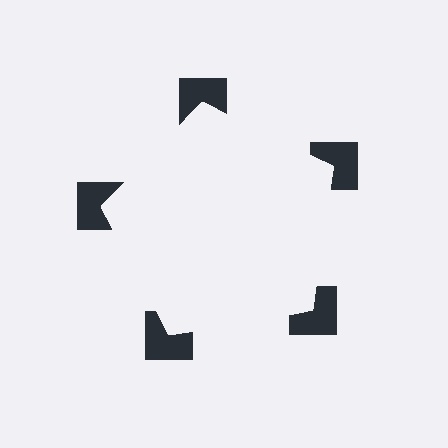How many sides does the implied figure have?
5 sides.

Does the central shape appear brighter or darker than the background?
It typically appears slightly brighter than the background, even though no actual brightness change is drawn.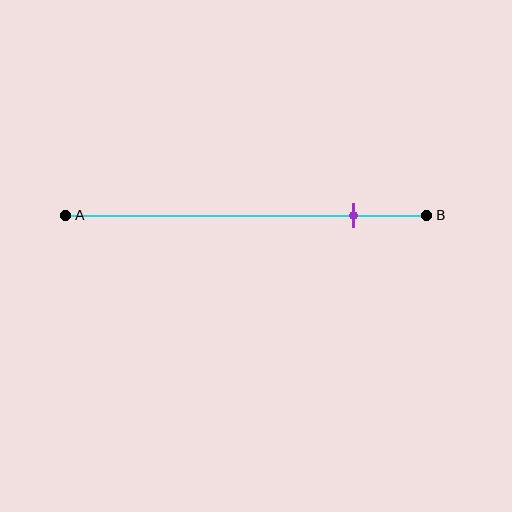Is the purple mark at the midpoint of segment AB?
No, the mark is at about 80% from A, not at the 50% midpoint.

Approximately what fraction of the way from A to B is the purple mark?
The purple mark is approximately 80% of the way from A to B.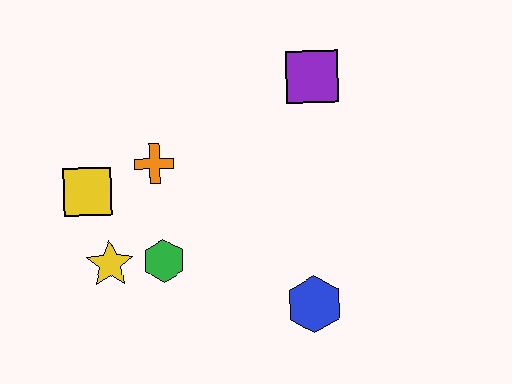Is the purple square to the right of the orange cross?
Yes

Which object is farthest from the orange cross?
The blue hexagon is farthest from the orange cross.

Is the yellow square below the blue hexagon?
No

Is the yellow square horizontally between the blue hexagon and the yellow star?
No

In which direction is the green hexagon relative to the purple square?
The green hexagon is below the purple square.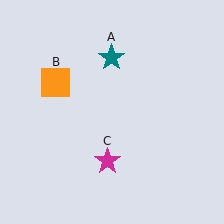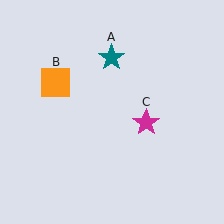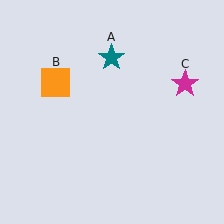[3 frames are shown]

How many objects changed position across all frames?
1 object changed position: magenta star (object C).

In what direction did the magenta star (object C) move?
The magenta star (object C) moved up and to the right.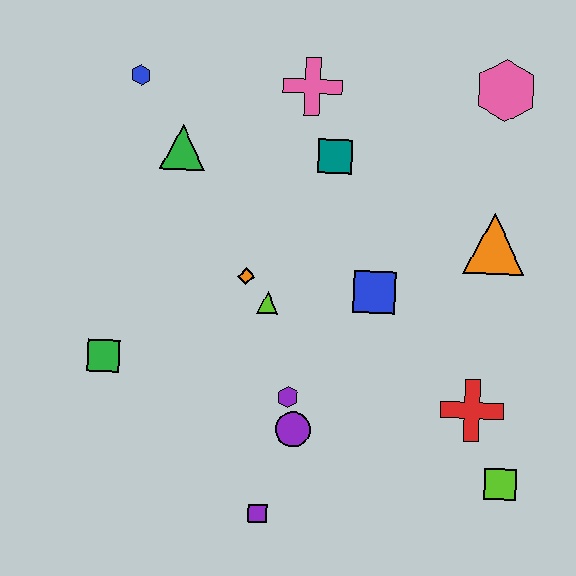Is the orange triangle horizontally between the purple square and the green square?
No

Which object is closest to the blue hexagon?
The green triangle is closest to the blue hexagon.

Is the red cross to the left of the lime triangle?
No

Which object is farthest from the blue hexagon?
The lime square is farthest from the blue hexagon.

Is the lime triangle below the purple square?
No